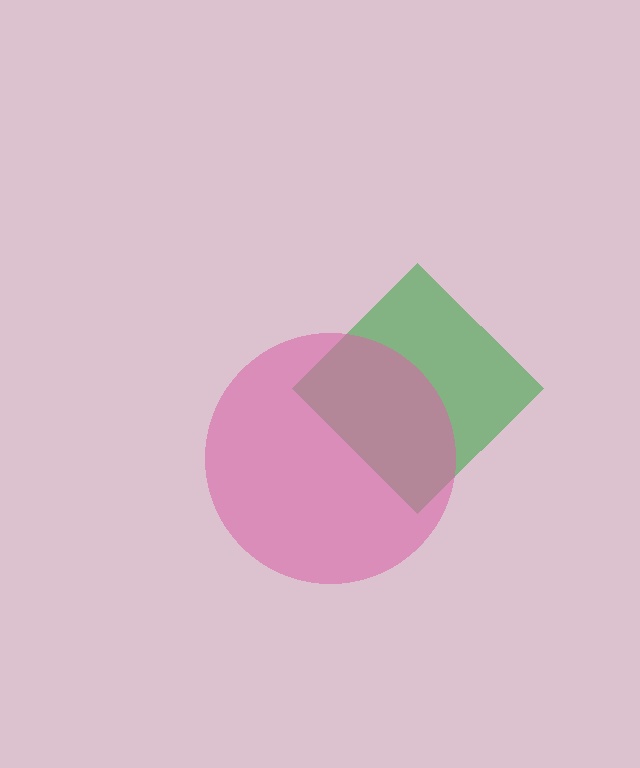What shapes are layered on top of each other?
The layered shapes are: a green diamond, a pink circle.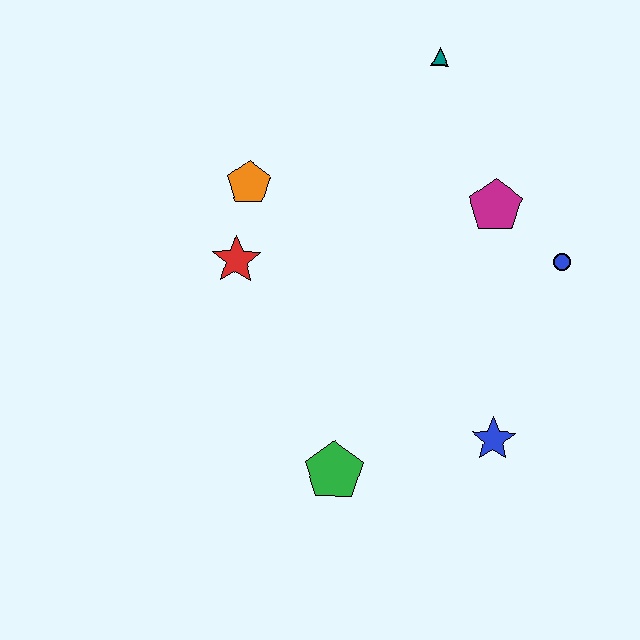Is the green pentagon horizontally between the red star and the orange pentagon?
No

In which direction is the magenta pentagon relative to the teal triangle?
The magenta pentagon is below the teal triangle.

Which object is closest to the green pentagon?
The blue star is closest to the green pentagon.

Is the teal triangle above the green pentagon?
Yes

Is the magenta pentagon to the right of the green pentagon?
Yes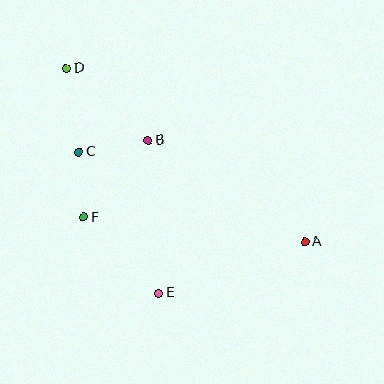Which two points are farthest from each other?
Points A and D are farthest from each other.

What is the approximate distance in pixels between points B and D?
The distance between B and D is approximately 109 pixels.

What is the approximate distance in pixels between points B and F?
The distance between B and F is approximately 100 pixels.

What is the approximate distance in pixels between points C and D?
The distance between C and D is approximately 84 pixels.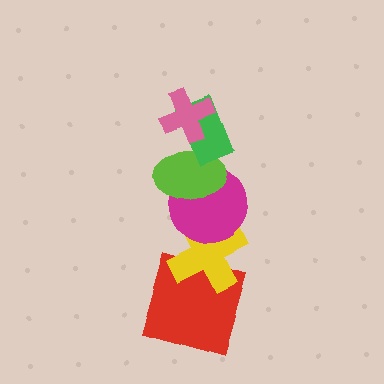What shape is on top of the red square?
The yellow cross is on top of the red square.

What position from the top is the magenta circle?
The magenta circle is 4th from the top.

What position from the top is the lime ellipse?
The lime ellipse is 3rd from the top.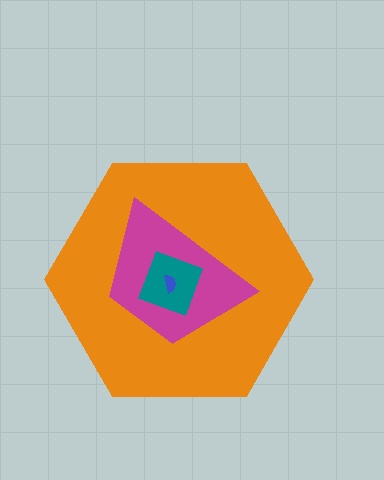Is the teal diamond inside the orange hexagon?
Yes.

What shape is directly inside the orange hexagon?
The magenta trapezoid.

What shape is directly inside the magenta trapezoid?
The teal diamond.